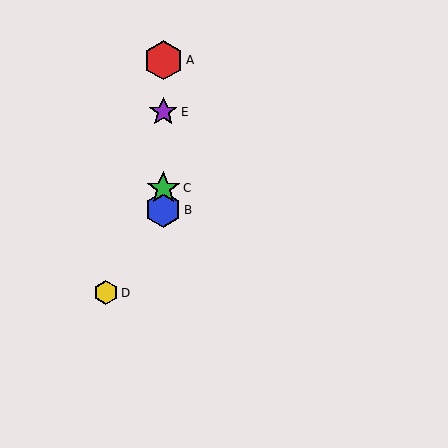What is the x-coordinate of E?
Object E is at x≈163.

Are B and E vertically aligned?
Yes, both are at x≈163.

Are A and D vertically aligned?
No, A is at x≈163 and D is at x≈106.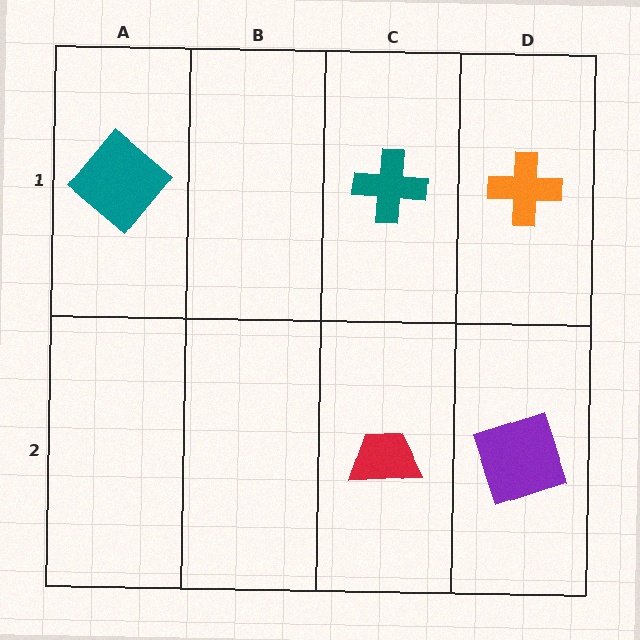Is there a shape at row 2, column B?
No, that cell is empty.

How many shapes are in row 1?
3 shapes.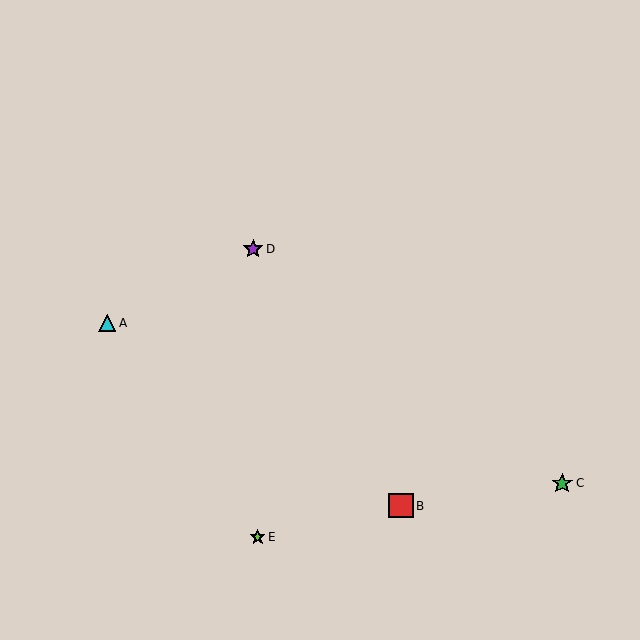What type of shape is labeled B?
Shape B is a red square.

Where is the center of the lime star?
The center of the lime star is at (258, 537).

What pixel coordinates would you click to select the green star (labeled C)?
Click at (562, 483) to select the green star C.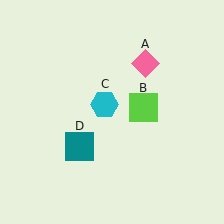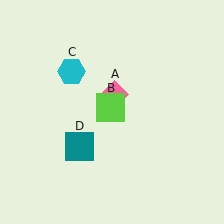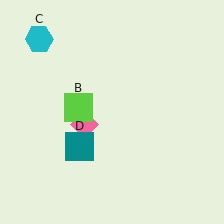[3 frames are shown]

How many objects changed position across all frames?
3 objects changed position: pink diamond (object A), lime square (object B), cyan hexagon (object C).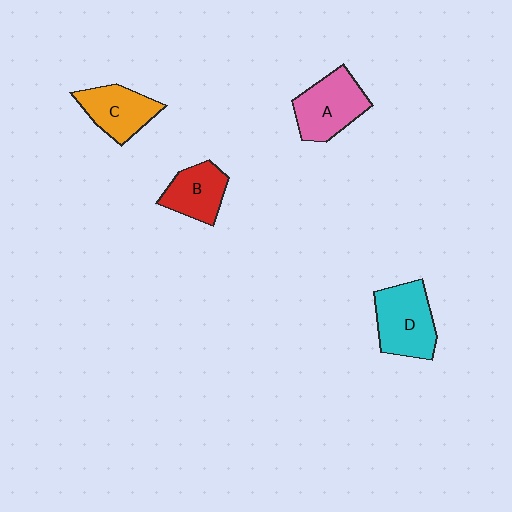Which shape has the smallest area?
Shape B (red).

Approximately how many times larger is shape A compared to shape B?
Approximately 1.3 times.